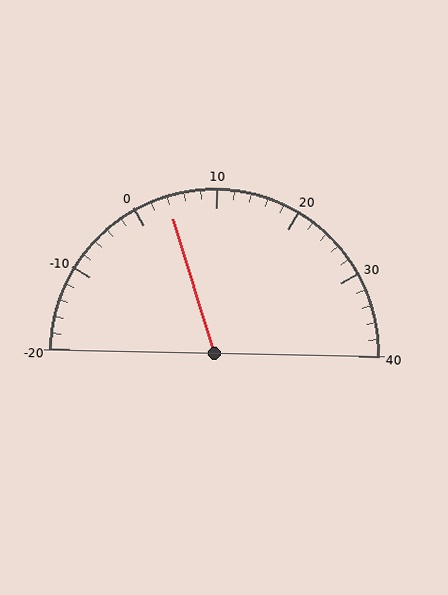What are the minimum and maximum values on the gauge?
The gauge ranges from -20 to 40.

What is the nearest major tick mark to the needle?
The nearest major tick mark is 0.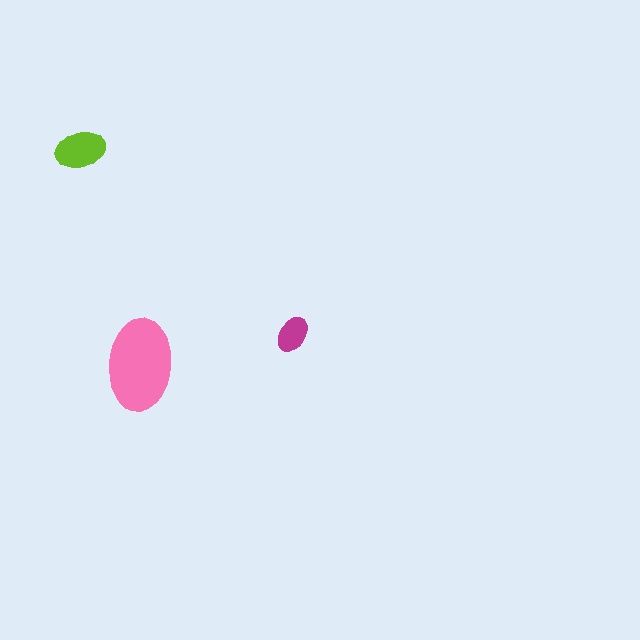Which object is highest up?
The lime ellipse is topmost.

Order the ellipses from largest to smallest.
the pink one, the lime one, the magenta one.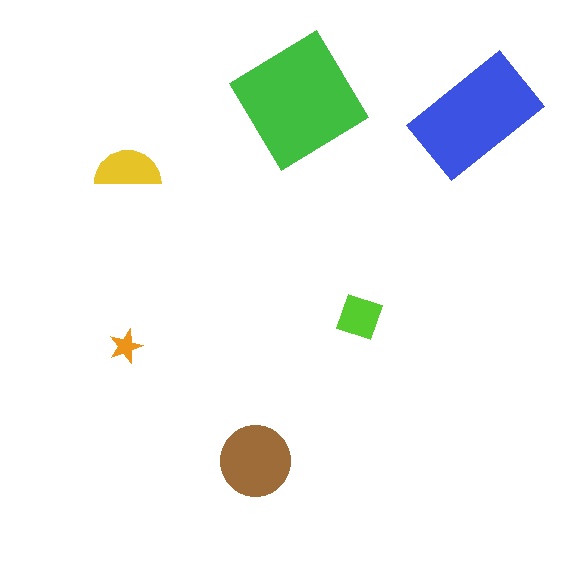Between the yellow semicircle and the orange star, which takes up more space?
The yellow semicircle.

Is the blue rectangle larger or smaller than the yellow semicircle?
Larger.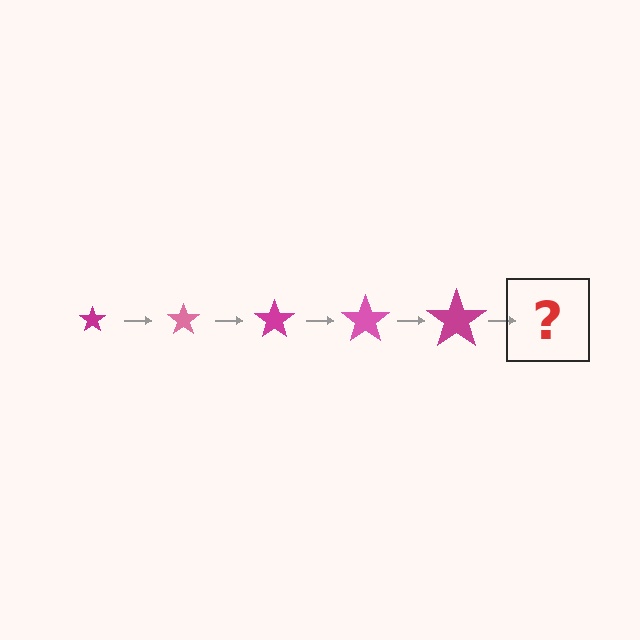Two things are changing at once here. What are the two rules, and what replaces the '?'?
The two rules are that the star grows larger each step and the color cycles through magenta and pink. The '?' should be a pink star, larger than the previous one.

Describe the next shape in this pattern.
It should be a pink star, larger than the previous one.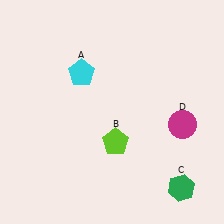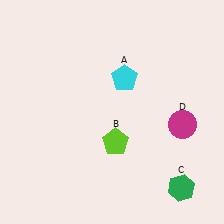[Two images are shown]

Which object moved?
The cyan pentagon (A) moved right.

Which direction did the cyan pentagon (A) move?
The cyan pentagon (A) moved right.